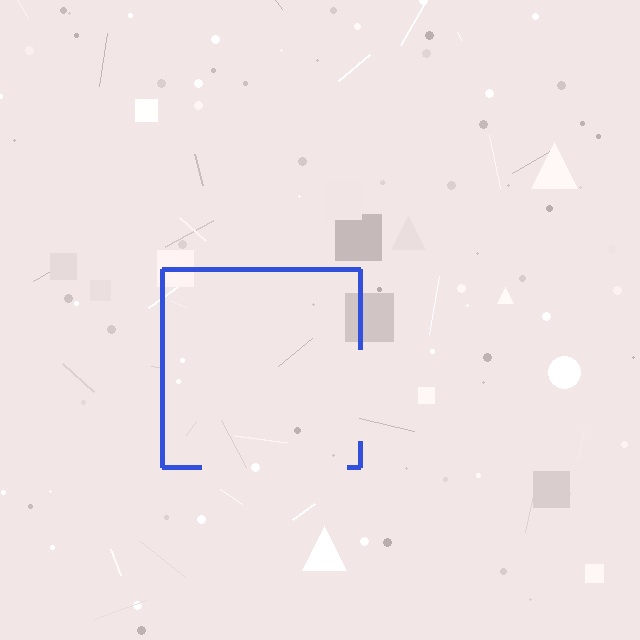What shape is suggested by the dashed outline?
The dashed outline suggests a square.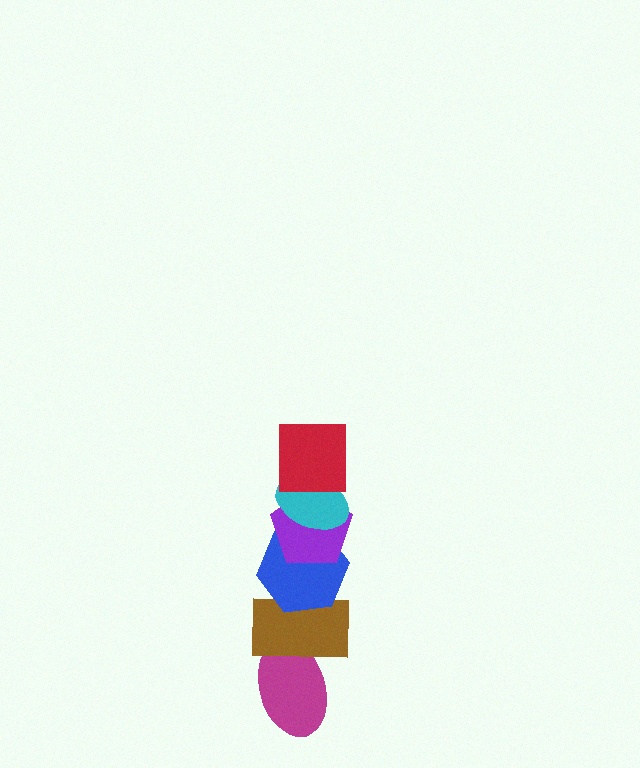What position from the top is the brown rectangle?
The brown rectangle is 5th from the top.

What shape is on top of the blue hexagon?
The purple pentagon is on top of the blue hexagon.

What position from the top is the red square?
The red square is 1st from the top.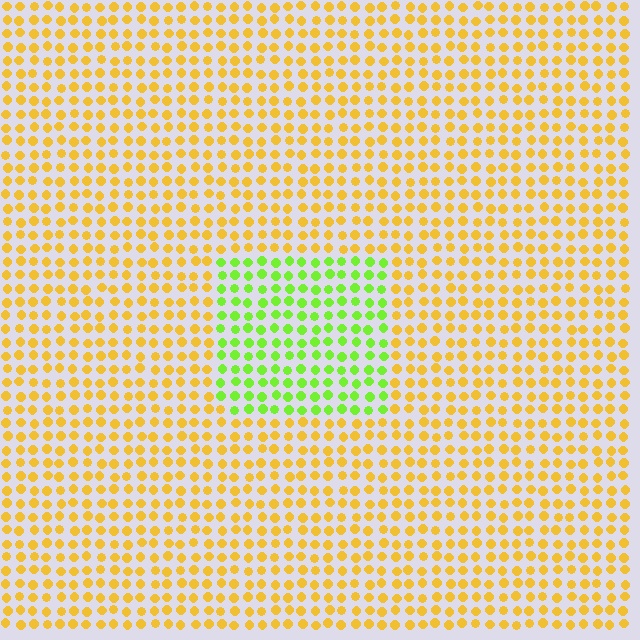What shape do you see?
I see a rectangle.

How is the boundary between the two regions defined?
The boundary is defined purely by a slight shift in hue (about 54 degrees). Spacing, size, and orientation are identical on both sides.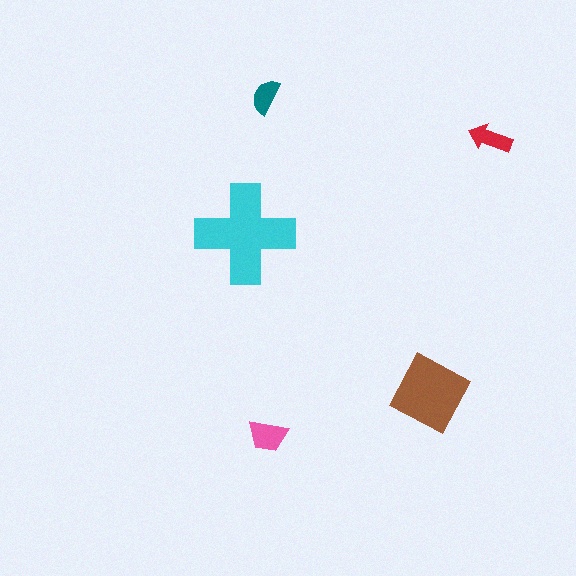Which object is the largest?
The cyan cross.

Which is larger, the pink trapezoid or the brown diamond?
The brown diamond.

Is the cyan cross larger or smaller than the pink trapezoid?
Larger.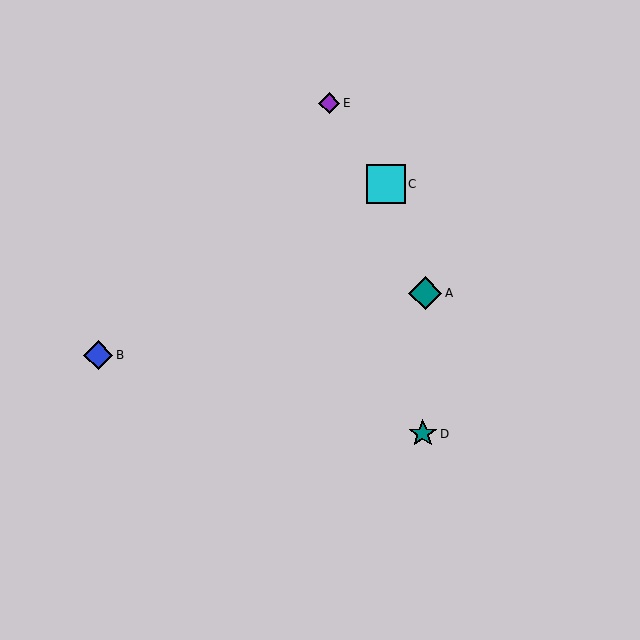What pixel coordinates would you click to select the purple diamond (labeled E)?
Click at (329, 103) to select the purple diamond E.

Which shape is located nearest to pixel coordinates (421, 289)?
The teal diamond (labeled A) at (425, 293) is nearest to that location.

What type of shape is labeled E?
Shape E is a purple diamond.